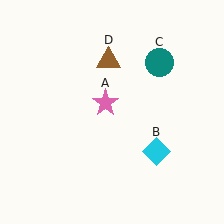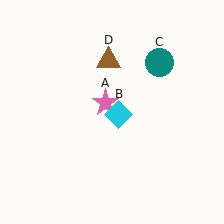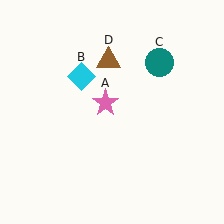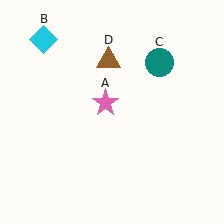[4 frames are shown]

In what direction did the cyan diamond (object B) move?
The cyan diamond (object B) moved up and to the left.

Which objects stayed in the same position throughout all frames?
Pink star (object A) and teal circle (object C) and brown triangle (object D) remained stationary.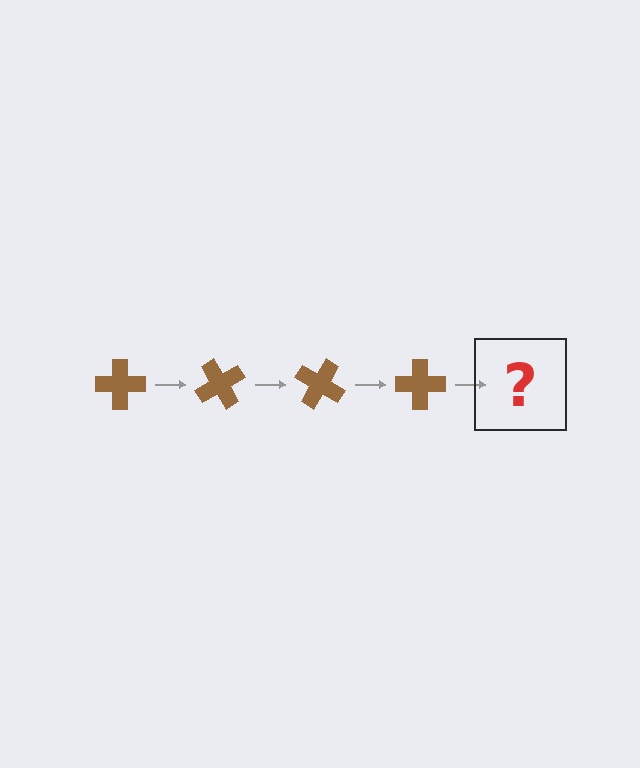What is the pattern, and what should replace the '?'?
The pattern is that the cross rotates 60 degrees each step. The '?' should be a brown cross rotated 240 degrees.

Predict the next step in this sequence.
The next step is a brown cross rotated 240 degrees.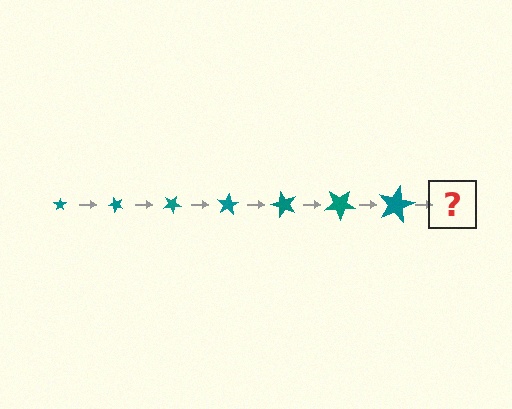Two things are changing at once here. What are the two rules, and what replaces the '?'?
The two rules are that the star grows larger each step and it rotates 50 degrees each step. The '?' should be a star, larger than the previous one and rotated 350 degrees from the start.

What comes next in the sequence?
The next element should be a star, larger than the previous one and rotated 350 degrees from the start.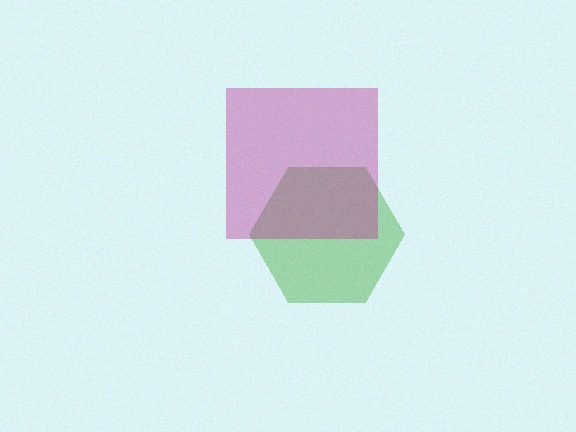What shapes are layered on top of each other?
The layered shapes are: a green hexagon, a magenta square.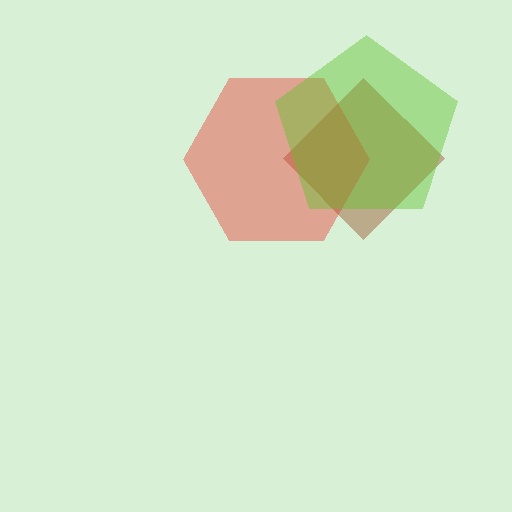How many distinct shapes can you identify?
There are 3 distinct shapes: a brown diamond, a red hexagon, a lime pentagon.